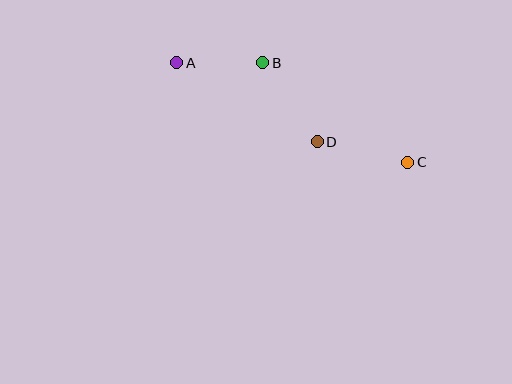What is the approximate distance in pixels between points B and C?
The distance between B and C is approximately 176 pixels.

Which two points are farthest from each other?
Points A and C are farthest from each other.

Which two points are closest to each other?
Points A and B are closest to each other.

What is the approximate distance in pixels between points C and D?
The distance between C and D is approximately 93 pixels.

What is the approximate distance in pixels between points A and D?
The distance between A and D is approximately 161 pixels.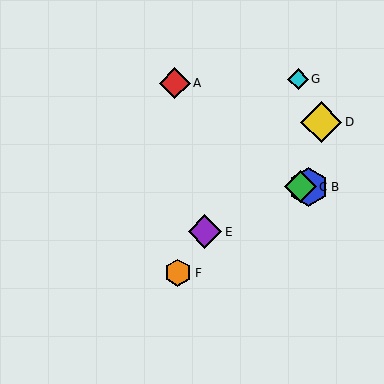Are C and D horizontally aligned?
No, C is at y≈187 and D is at y≈122.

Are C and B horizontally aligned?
Yes, both are at y≈187.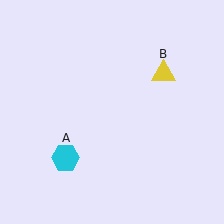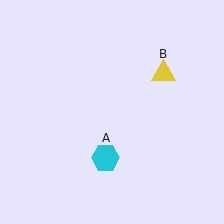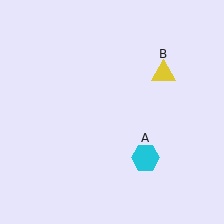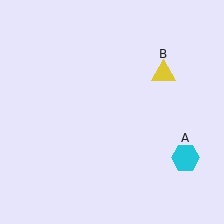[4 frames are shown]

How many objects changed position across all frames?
1 object changed position: cyan hexagon (object A).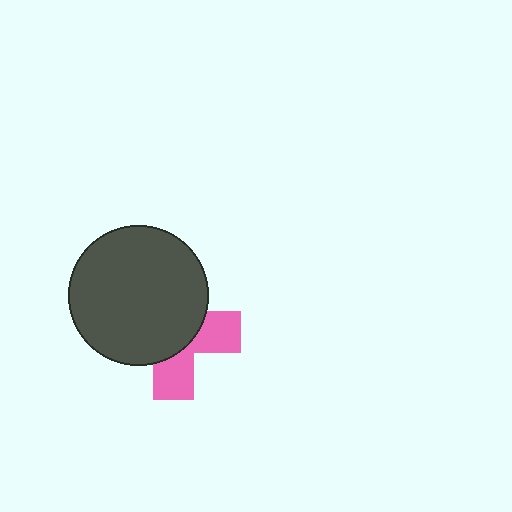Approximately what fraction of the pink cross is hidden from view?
Roughly 62% of the pink cross is hidden behind the dark gray circle.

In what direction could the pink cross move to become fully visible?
The pink cross could move toward the lower-right. That would shift it out from behind the dark gray circle entirely.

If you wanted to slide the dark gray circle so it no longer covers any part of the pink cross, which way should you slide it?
Slide it toward the upper-left — that is the most direct way to separate the two shapes.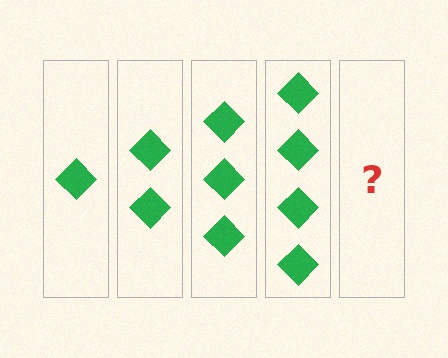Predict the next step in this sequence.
The next step is 5 diamonds.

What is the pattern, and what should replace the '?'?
The pattern is that each step adds one more diamond. The '?' should be 5 diamonds.